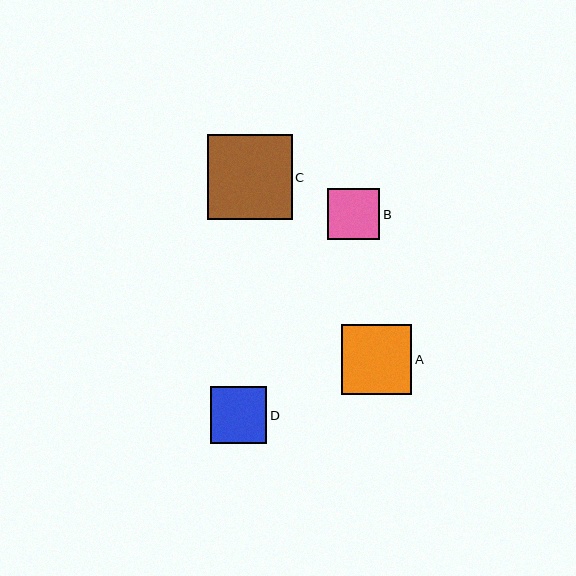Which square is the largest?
Square C is the largest with a size of approximately 84 pixels.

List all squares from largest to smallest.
From largest to smallest: C, A, D, B.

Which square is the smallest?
Square B is the smallest with a size of approximately 52 pixels.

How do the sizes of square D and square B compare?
Square D and square B are approximately the same size.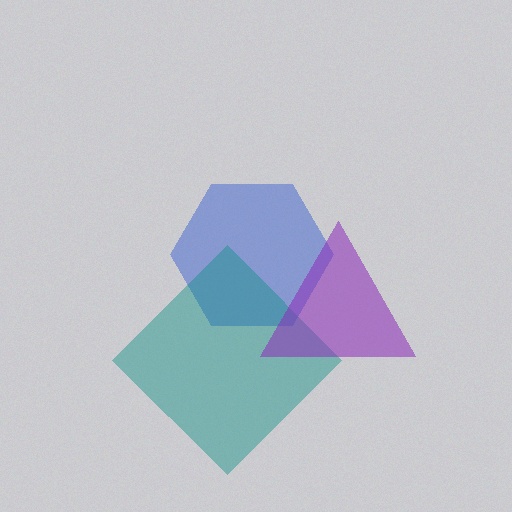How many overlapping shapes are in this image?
There are 3 overlapping shapes in the image.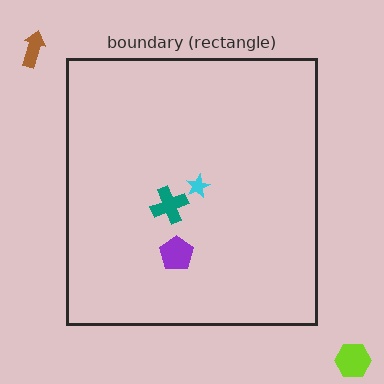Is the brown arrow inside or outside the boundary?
Outside.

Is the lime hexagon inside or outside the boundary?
Outside.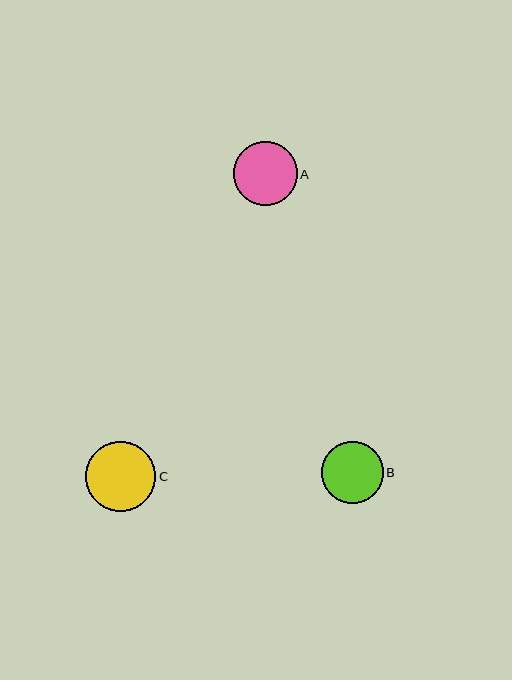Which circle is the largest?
Circle C is the largest with a size of approximately 70 pixels.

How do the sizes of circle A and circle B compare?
Circle A and circle B are approximately the same size.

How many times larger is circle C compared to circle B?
Circle C is approximately 1.1 times the size of circle B.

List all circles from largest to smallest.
From largest to smallest: C, A, B.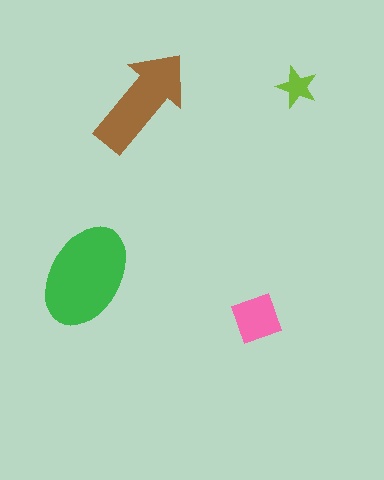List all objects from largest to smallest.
The green ellipse, the brown arrow, the pink diamond, the lime star.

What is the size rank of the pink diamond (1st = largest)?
3rd.